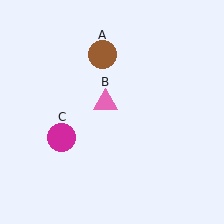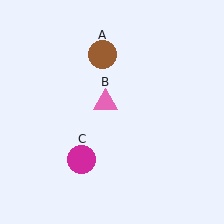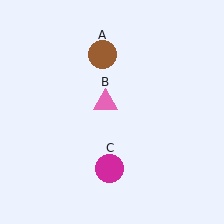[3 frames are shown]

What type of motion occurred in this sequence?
The magenta circle (object C) rotated counterclockwise around the center of the scene.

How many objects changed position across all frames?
1 object changed position: magenta circle (object C).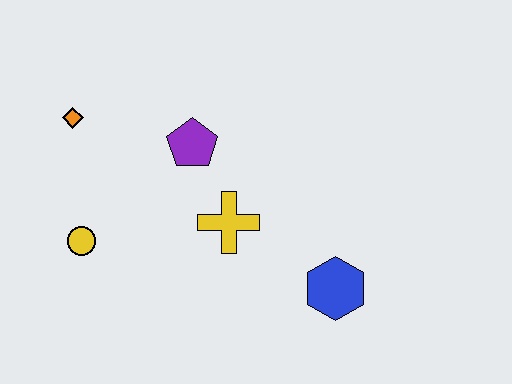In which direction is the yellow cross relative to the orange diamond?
The yellow cross is to the right of the orange diamond.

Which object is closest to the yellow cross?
The purple pentagon is closest to the yellow cross.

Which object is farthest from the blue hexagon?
The orange diamond is farthest from the blue hexagon.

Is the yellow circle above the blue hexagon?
Yes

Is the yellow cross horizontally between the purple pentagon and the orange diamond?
No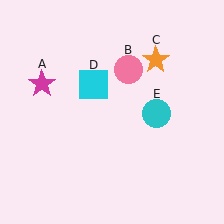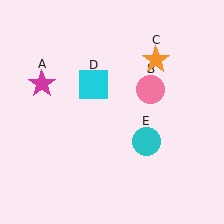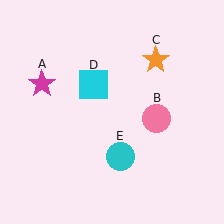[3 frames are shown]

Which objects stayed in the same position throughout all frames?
Magenta star (object A) and orange star (object C) and cyan square (object D) remained stationary.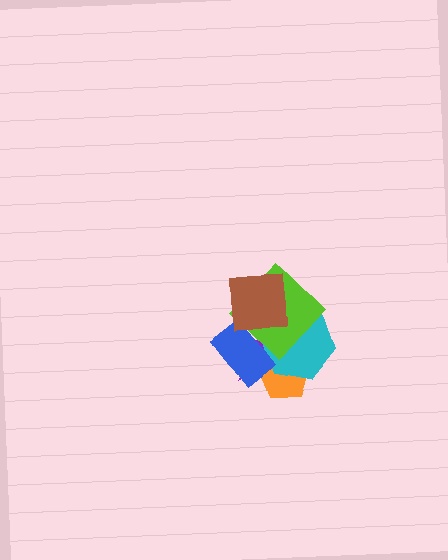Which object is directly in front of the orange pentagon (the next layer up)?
The cyan hexagon is directly in front of the orange pentagon.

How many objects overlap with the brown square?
3 objects overlap with the brown square.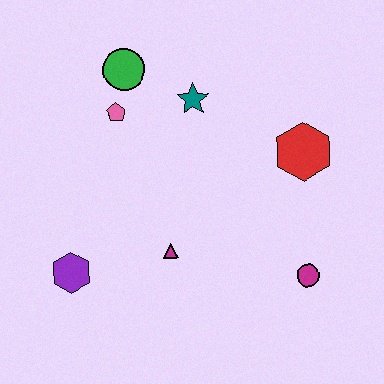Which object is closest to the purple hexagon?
The magenta triangle is closest to the purple hexagon.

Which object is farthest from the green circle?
The magenta circle is farthest from the green circle.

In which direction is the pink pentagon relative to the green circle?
The pink pentagon is below the green circle.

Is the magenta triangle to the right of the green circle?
Yes